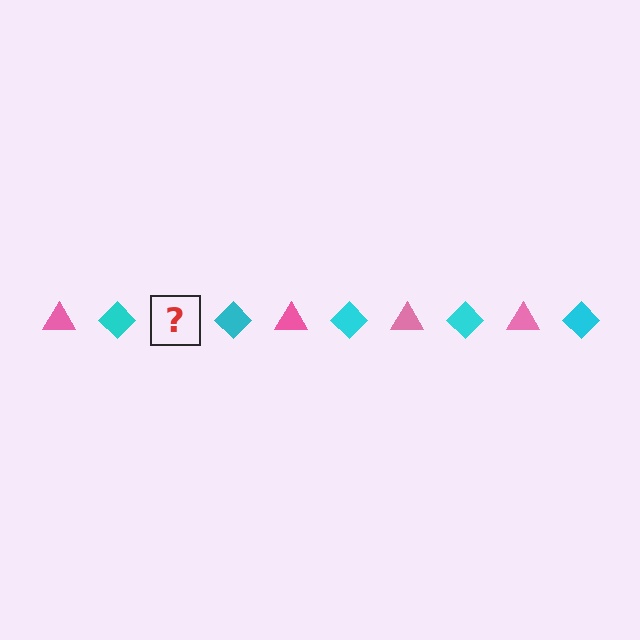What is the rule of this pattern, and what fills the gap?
The rule is that the pattern alternates between pink triangle and cyan diamond. The gap should be filled with a pink triangle.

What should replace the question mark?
The question mark should be replaced with a pink triangle.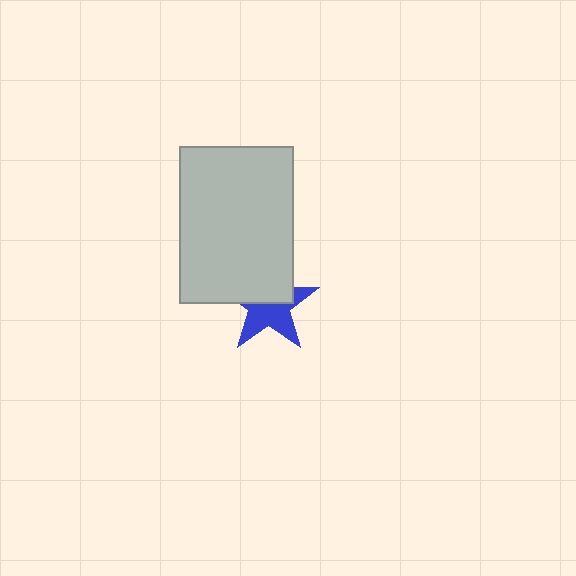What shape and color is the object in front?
The object in front is a light gray rectangle.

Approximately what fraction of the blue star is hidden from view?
Roughly 45% of the blue star is hidden behind the light gray rectangle.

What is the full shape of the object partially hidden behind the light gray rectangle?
The partially hidden object is a blue star.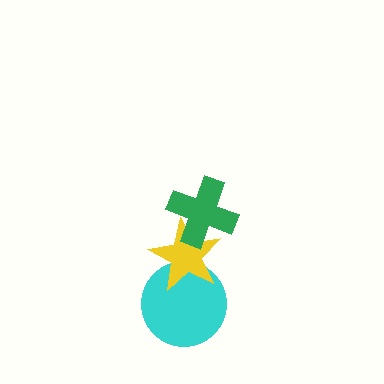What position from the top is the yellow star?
The yellow star is 2nd from the top.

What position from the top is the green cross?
The green cross is 1st from the top.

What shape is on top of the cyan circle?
The yellow star is on top of the cyan circle.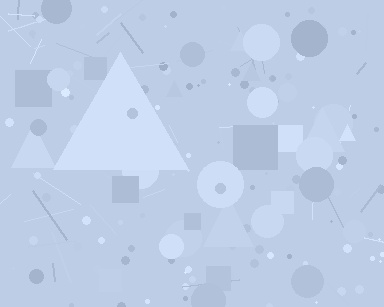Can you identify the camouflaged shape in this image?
The camouflaged shape is a triangle.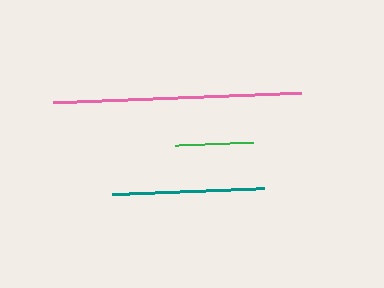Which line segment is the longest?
The pink line is the longest at approximately 249 pixels.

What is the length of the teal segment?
The teal segment is approximately 151 pixels long.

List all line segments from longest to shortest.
From longest to shortest: pink, teal, green.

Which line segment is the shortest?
The green line is the shortest at approximately 78 pixels.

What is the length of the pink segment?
The pink segment is approximately 249 pixels long.